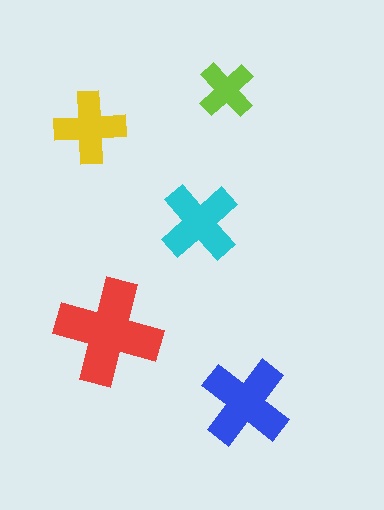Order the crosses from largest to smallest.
the red one, the blue one, the cyan one, the yellow one, the lime one.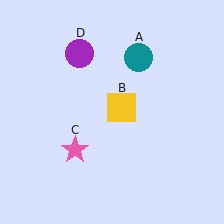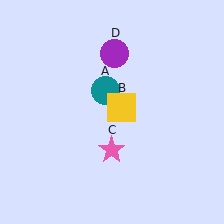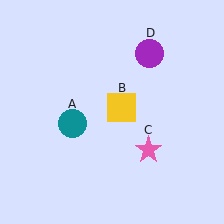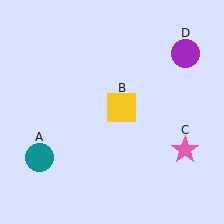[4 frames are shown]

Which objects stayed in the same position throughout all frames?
Yellow square (object B) remained stationary.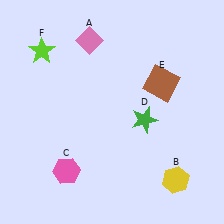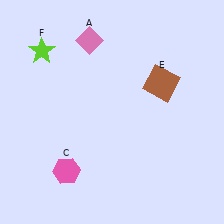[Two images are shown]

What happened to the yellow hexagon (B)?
The yellow hexagon (B) was removed in Image 2. It was in the bottom-right area of Image 1.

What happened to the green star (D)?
The green star (D) was removed in Image 2. It was in the bottom-right area of Image 1.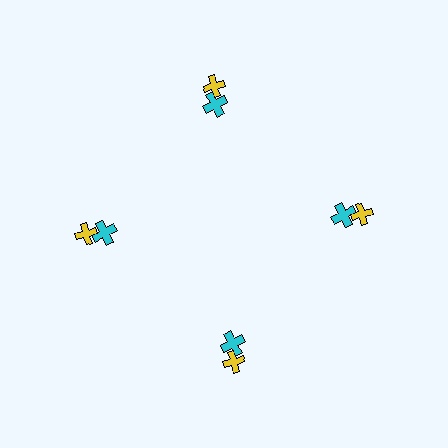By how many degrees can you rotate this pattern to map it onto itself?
The pattern maps onto itself every 90 degrees of rotation.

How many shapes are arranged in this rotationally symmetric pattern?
There are 8 shapes, arranged in 4 groups of 2.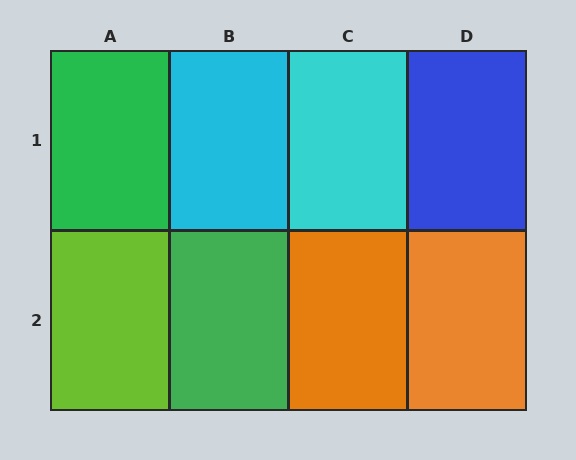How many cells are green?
2 cells are green.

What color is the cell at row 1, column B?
Cyan.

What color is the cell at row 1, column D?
Blue.